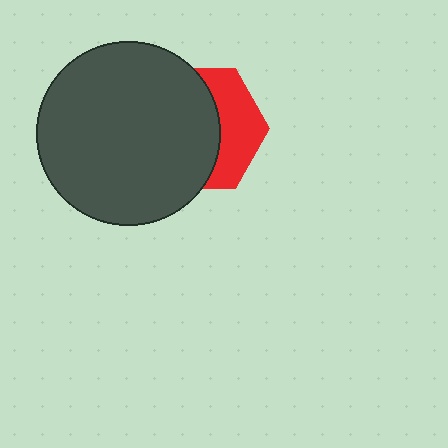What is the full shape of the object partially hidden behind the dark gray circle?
The partially hidden object is a red hexagon.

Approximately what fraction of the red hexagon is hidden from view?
Roughly 63% of the red hexagon is hidden behind the dark gray circle.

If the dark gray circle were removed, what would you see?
You would see the complete red hexagon.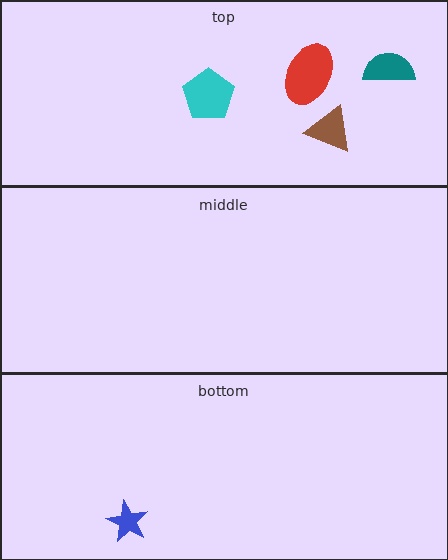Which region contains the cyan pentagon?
The top region.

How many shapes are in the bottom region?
1.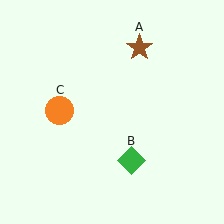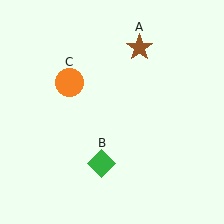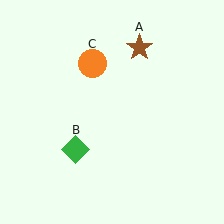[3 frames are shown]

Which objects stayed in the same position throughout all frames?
Brown star (object A) remained stationary.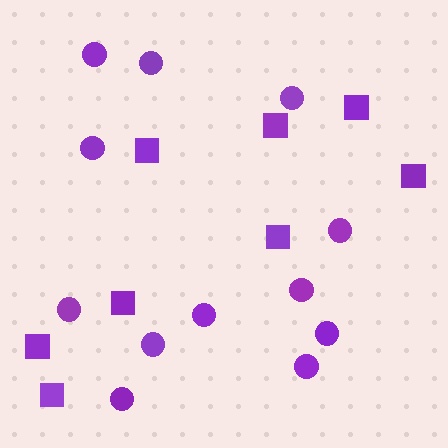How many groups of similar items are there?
There are 2 groups: one group of circles (12) and one group of squares (8).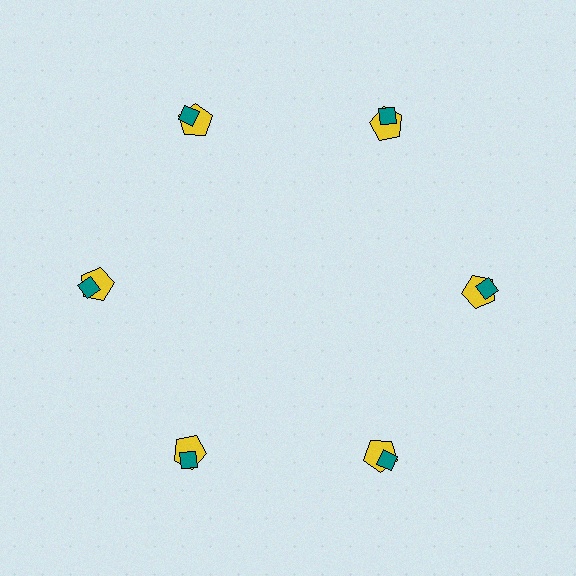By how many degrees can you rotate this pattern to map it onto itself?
The pattern maps onto itself every 60 degrees of rotation.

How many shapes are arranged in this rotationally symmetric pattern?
There are 12 shapes, arranged in 6 groups of 2.